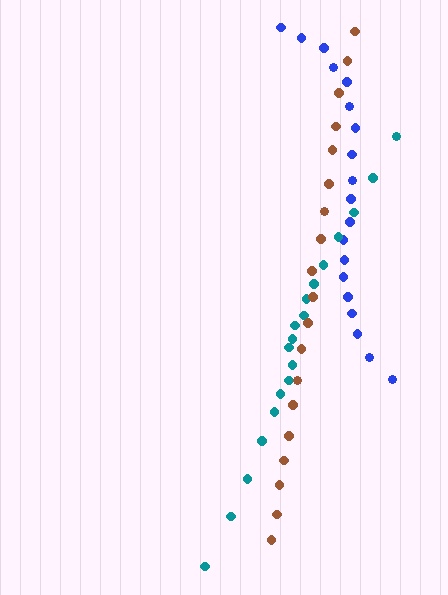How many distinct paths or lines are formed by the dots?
There are 3 distinct paths.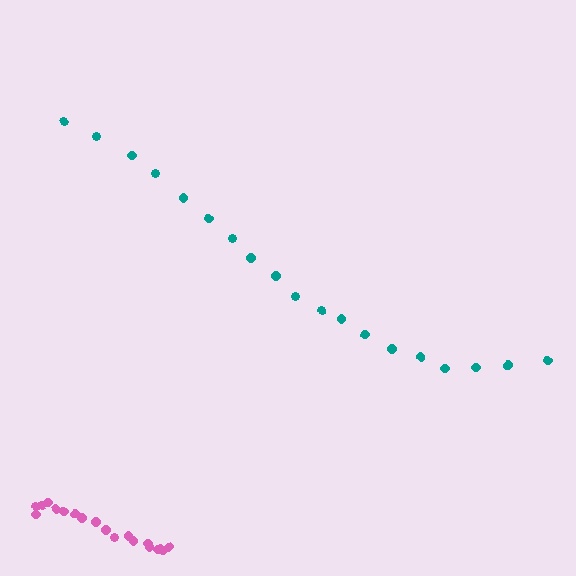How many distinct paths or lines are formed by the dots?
There are 2 distinct paths.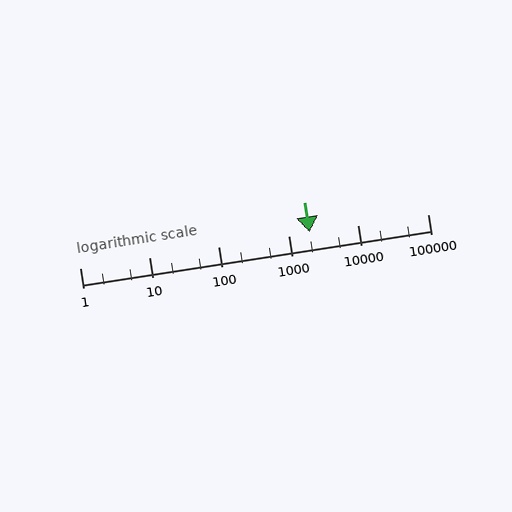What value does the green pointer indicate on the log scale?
The pointer indicates approximately 2000.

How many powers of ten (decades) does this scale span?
The scale spans 5 decades, from 1 to 100000.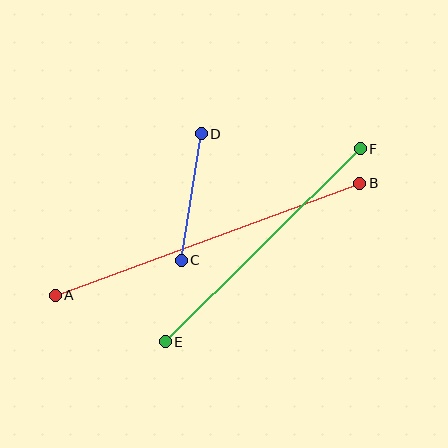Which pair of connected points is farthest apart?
Points A and B are farthest apart.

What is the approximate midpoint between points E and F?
The midpoint is at approximately (263, 245) pixels.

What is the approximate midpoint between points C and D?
The midpoint is at approximately (191, 197) pixels.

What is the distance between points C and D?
The distance is approximately 128 pixels.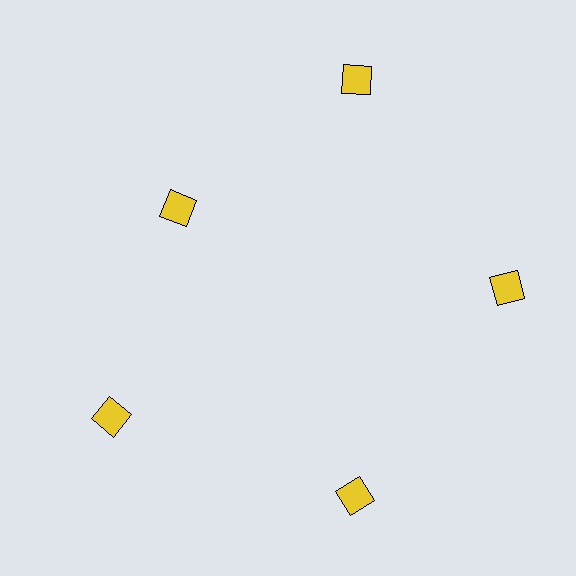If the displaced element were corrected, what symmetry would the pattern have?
It would have 5-fold rotational symmetry — the pattern would map onto itself every 72 degrees.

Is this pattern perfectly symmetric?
No. The 5 yellow squares are arranged in a ring, but one element near the 10 o'clock position is pulled inward toward the center, breaking the 5-fold rotational symmetry.